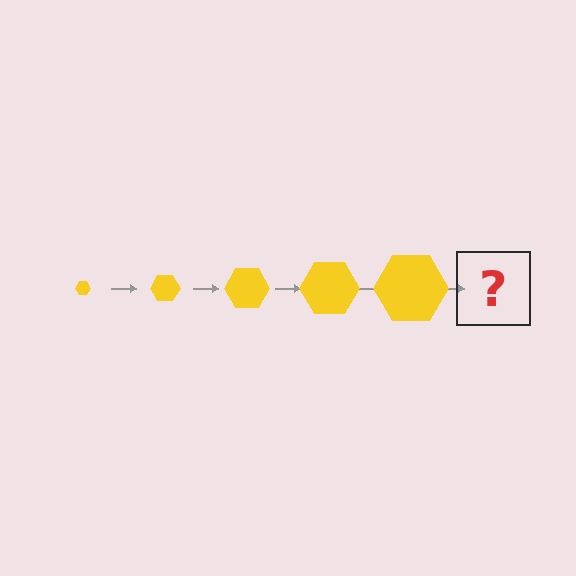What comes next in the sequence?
The next element should be a yellow hexagon, larger than the previous one.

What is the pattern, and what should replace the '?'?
The pattern is that the hexagon gets progressively larger each step. The '?' should be a yellow hexagon, larger than the previous one.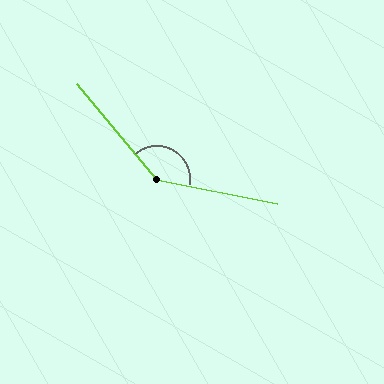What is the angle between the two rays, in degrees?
Approximately 141 degrees.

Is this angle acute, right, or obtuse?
It is obtuse.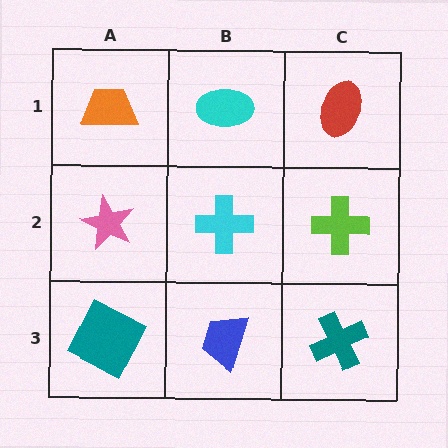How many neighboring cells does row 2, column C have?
3.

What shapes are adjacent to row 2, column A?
An orange trapezoid (row 1, column A), a teal square (row 3, column A), a cyan cross (row 2, column B).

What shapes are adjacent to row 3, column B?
A cyan cross (row 2, column B), a teal square (row 3, column A), a teal cross (row 3, column C).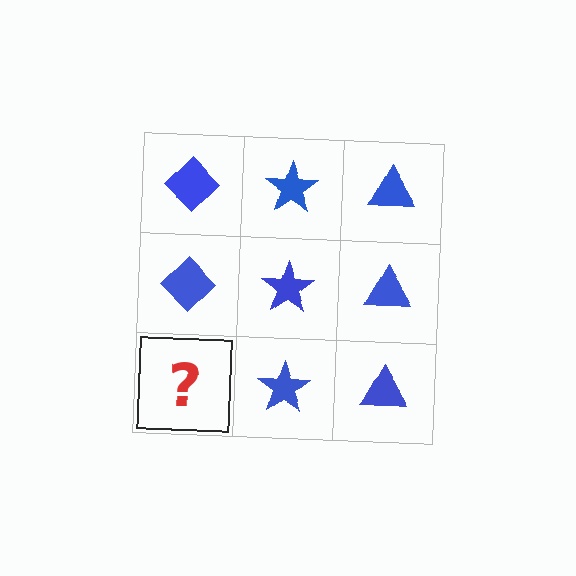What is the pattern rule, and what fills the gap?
The rule is that each column has a consistent shape. The gap should be filled with a blue diamond.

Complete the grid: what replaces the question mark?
The question mark should be replaced with a blue diamond.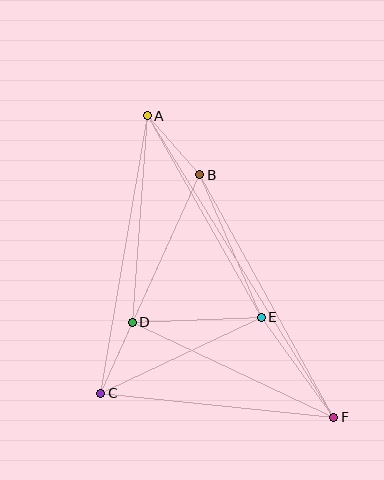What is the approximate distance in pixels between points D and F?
The distance between D and F is approximately 223 pixels.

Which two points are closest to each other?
Points C and D are closest to each other.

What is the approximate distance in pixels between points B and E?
The distance between B and E is approximately 155 pixels.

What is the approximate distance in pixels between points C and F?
The distance between C and F is approximately 234 pixels.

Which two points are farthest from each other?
Points A and F are farthest from each other.